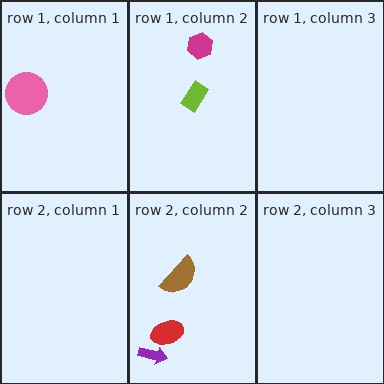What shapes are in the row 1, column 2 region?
The lime rectangle, the magenta hexagon.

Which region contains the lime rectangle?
The row 1, column 2 region.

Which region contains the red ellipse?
The row 2, column 2 region.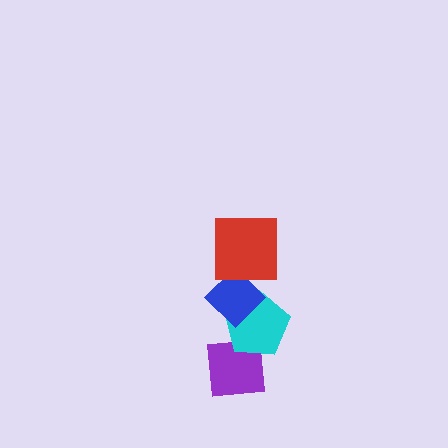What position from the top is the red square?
The red square is 1st from the top.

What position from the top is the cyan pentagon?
The cyan pentagon is 3rd from the top.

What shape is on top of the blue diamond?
The red square is on top of the blue diamond.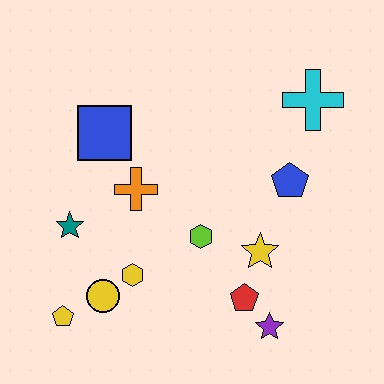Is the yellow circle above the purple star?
Yes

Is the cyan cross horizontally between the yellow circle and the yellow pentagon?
No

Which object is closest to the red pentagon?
The purple star is closest to the red pentagon.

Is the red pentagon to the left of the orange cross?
No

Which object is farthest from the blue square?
The purple star is farthest from the blue square.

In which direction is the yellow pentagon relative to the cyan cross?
The yellow pentagon is to the left of the cyan cross.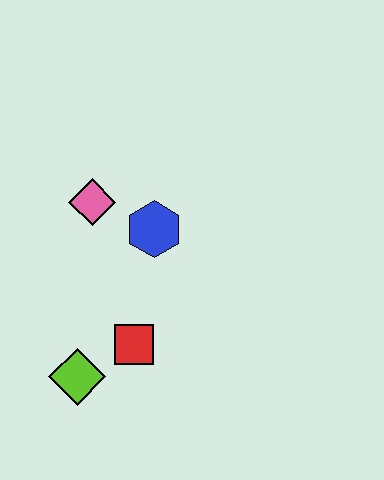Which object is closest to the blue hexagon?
The pink diamond is closest to the blue hexagon.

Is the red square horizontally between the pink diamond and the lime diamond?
No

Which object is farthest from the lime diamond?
The pink diamond is farthest from the lime diamond.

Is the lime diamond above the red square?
No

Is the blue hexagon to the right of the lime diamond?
Yes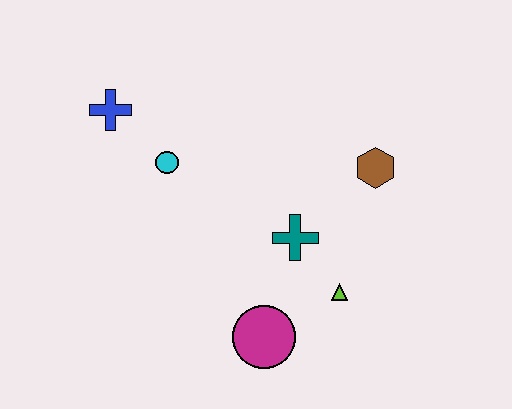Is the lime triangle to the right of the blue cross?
Yes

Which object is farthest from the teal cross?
The blue cross is farthest from the teal cross.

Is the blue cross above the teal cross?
Yes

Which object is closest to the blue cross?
The cyan circle is closest to the blue cross.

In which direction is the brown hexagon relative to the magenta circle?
The brown hexagon is above the magenta circle.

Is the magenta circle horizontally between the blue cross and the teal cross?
Yes